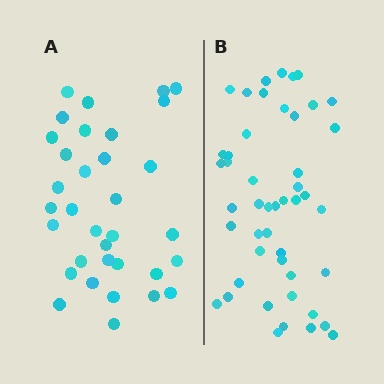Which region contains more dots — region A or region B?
Region B (the right region) has more dots.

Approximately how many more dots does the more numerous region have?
Region B has approximately 15 more dots than region A.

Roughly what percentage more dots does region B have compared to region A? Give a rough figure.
About 40% more.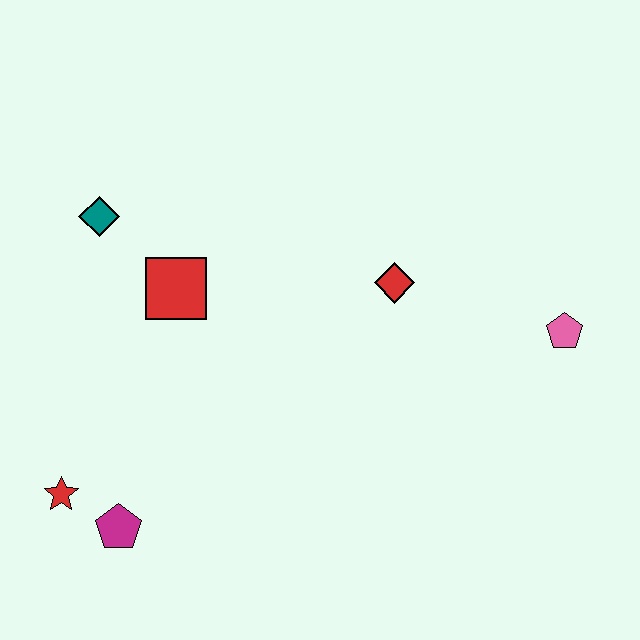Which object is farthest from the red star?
The pink pentagon is farthest from the red star.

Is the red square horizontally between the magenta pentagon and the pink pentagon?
Yes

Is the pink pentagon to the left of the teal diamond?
No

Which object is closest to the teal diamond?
The red square is closest to the teal diamond.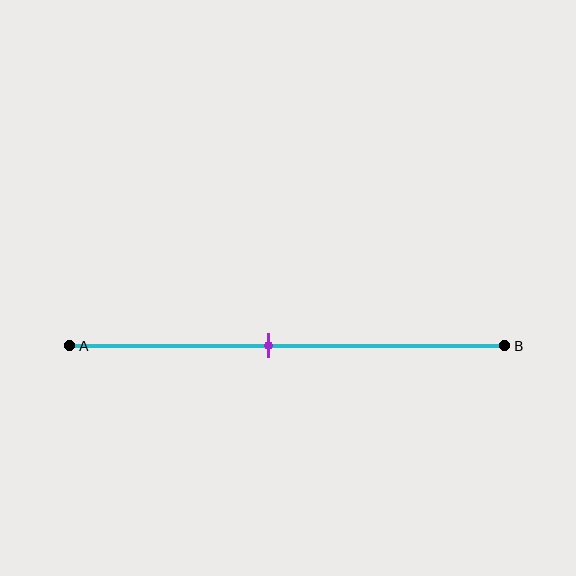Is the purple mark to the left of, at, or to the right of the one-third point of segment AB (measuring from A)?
The purple mark is to the right of the one-third point of segment AB.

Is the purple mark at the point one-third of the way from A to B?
No, the mark is at about 45% from A, not at the 33% one-third point.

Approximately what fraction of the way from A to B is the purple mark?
The purple mark is approximately 45% of the way from A to B.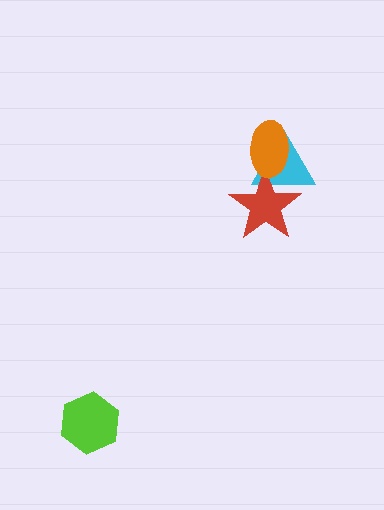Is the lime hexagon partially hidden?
No, no other shape covers it.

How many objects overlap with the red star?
2 objects overlap with the red star.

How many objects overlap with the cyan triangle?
2 objects overlap with the cyan triangle.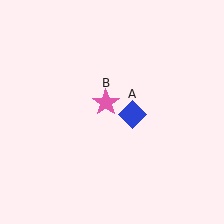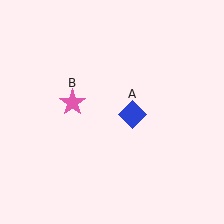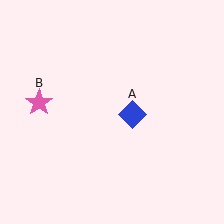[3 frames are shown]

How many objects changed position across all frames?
1 object changed position: pink star (object B).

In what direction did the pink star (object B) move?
The pink star (object B) moved left.